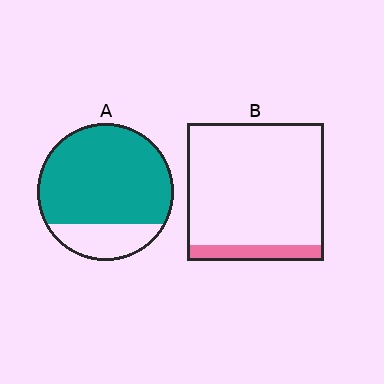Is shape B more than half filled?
No.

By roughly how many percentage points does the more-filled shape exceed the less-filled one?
By roughly 65 percentage points (A over B).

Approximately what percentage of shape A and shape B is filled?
A is approximately 80% and B is approximately 10%.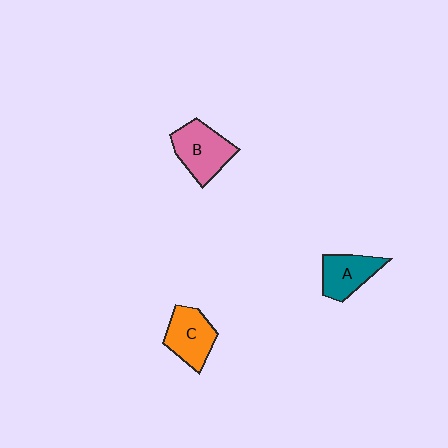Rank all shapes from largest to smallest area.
From largest to smallest: B (pink), C (orange), A (teal).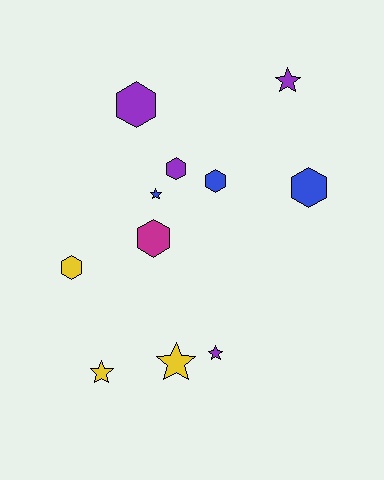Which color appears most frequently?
Purple, with 4 objects.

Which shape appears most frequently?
Hexagon, with 6 objects.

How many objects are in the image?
There are 11 objects.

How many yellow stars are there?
There are 2 yellow stars.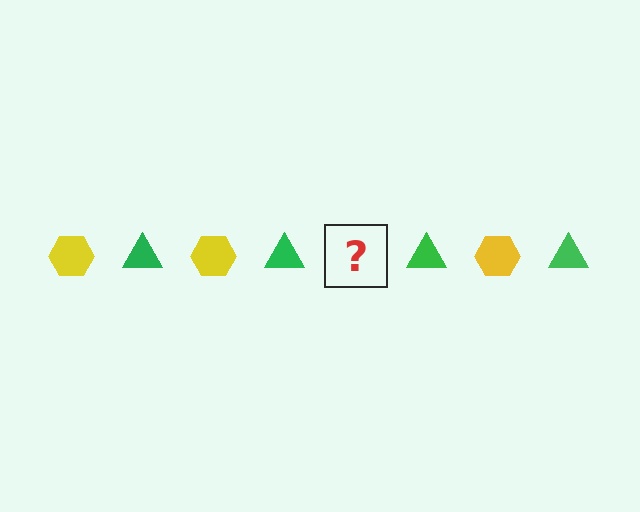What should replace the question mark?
The question mark should be replaced with a yellow hexagon.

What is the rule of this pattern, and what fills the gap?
The rule is that the pattern alternates between yellow hexagon and green triangle. The gap should be filled with a yellow hexagon.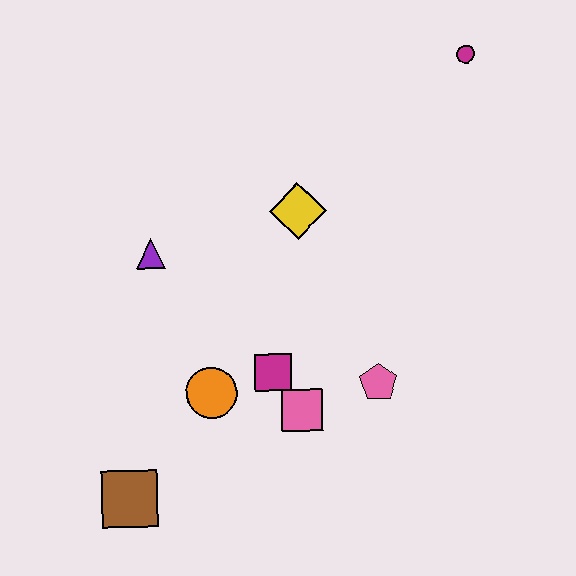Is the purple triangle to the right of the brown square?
Yes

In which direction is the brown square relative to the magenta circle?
The brown square is below the magenta circle.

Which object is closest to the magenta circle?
The yellow diamond is closest to the magenta circle.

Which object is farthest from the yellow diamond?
The brown square is farthest from the yellow diamond.